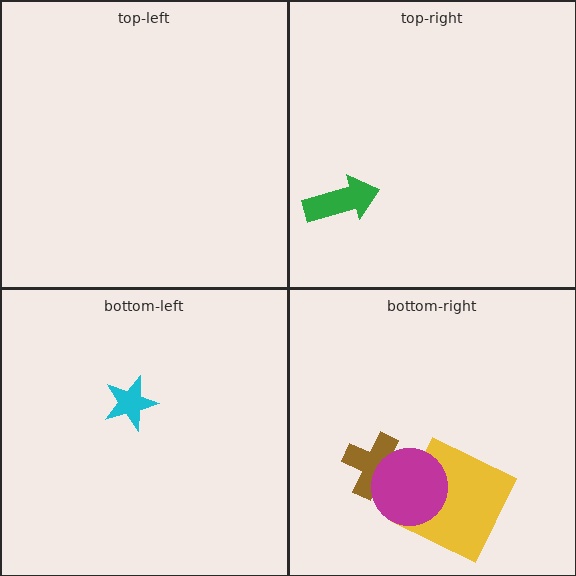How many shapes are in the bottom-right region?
3.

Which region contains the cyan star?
The bottom-left region.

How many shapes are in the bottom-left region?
1.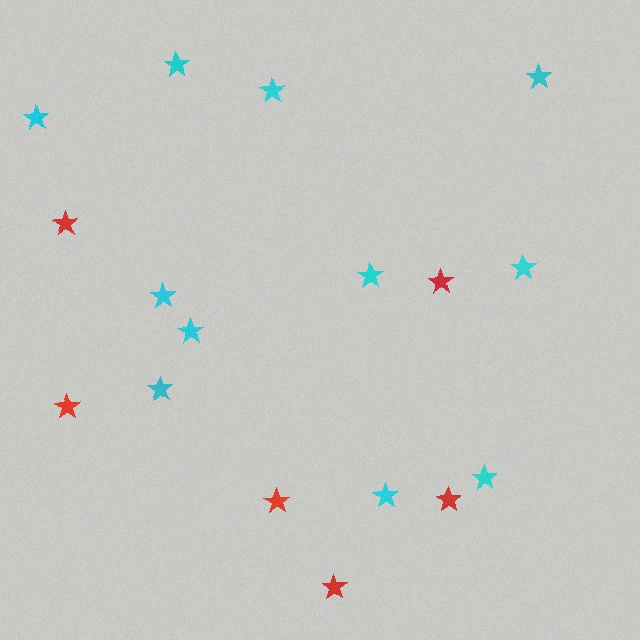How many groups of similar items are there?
There are 2 groups: one group of red stars (6) and one group of cyan stars (11).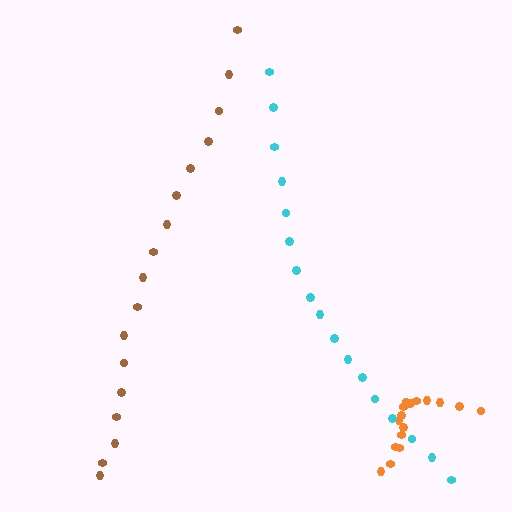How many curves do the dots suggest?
There are 3 distinct paths.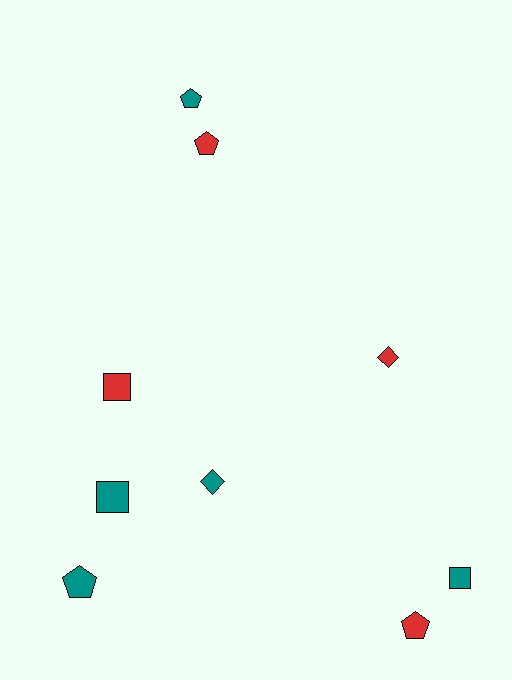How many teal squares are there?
There are 2 teal squares.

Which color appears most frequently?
Teal, with 5 objects.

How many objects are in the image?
There are 9 objects.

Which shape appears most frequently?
Pentagon, with 4 objects.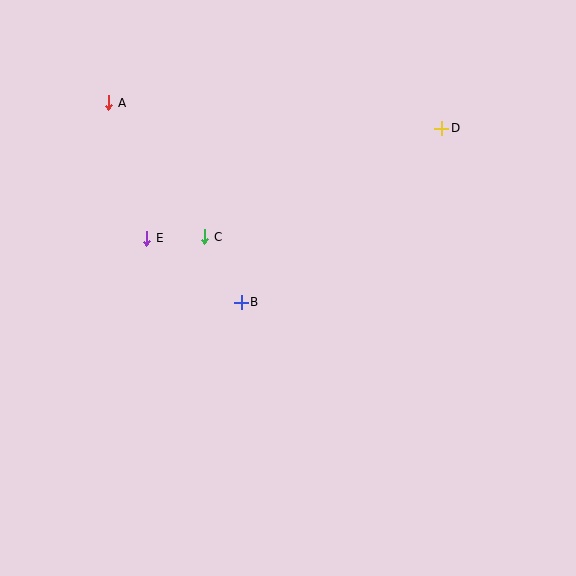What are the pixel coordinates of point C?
Point C is at (205, 237).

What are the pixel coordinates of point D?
Point D is at (442, 128).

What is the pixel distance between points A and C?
The distance between A and C is 165 pixels.